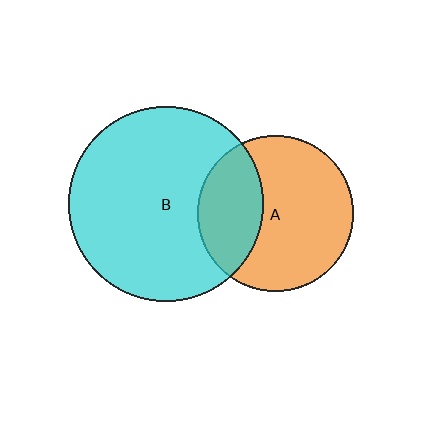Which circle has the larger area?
Circle B (cyan).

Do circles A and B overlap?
Yes.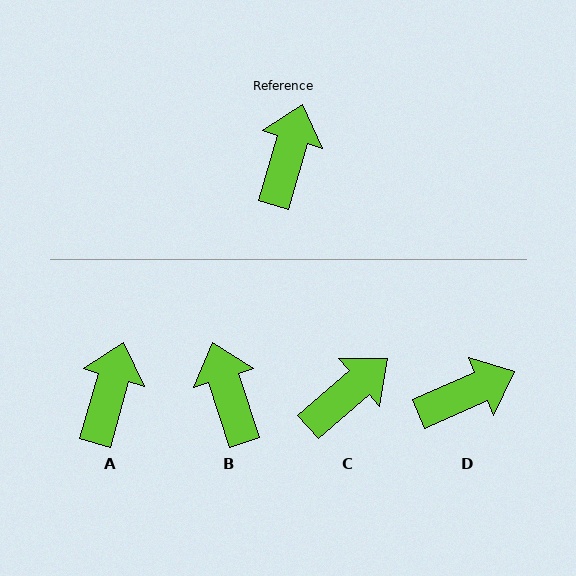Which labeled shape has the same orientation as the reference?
A.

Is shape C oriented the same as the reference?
No, it is off by about 33 degrees.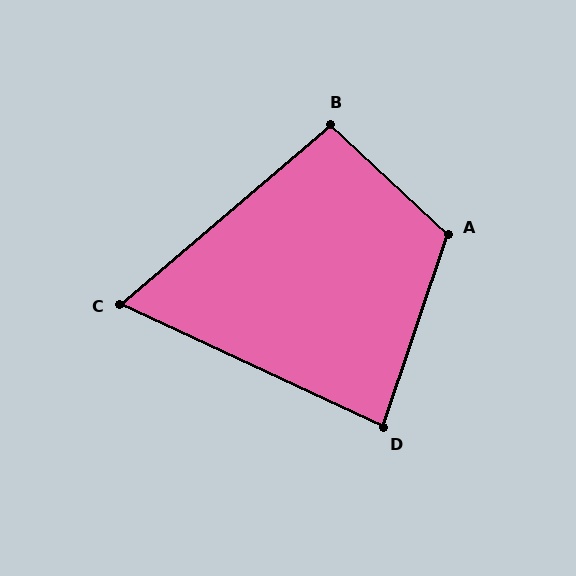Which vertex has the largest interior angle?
A, at approximately 115 degrees.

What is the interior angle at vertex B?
Approximately 96 degrees (obtuse).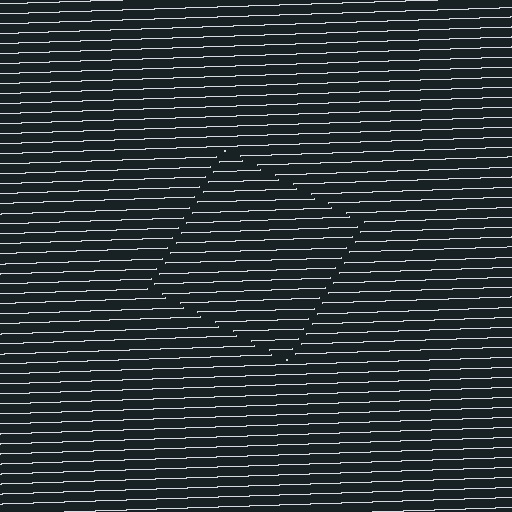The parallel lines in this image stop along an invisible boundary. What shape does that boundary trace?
An illusory square. The interior of the shape contains the same grating, shifted by half a period — the contour is defined by the phase discontinuity where line-ends from the inner and outer gratings abut.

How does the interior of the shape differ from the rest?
The interior of the shape contains the same grating, shifted by half a period — the contour is defined by the phase discontinuity where line-ends from the inner and outer gratings abut.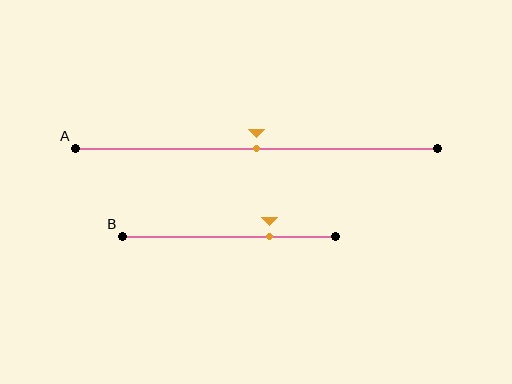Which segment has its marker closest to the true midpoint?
Segment A has its marker closest to the true midpoint.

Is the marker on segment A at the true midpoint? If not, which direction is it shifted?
Yes, the marker on segment A is at the true midpoint.